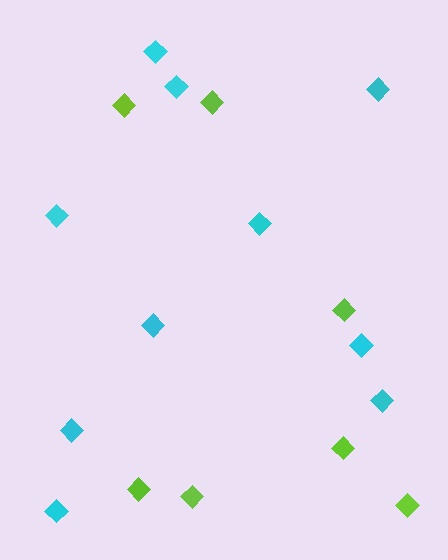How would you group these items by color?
There are 2 groups: one group of lime diamonds (7) and one group of cyan diamonds (10).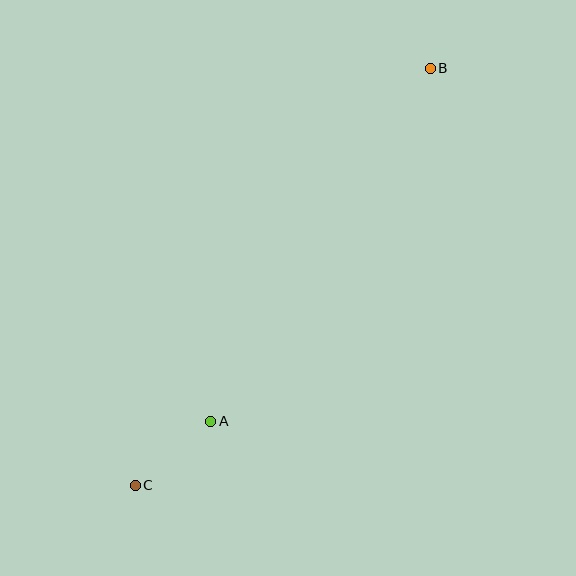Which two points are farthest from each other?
Points B and C are farthest from each other.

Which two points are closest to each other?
Points A and C are closest to each other.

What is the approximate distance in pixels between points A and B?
The distance between A and B is approximately 416 pixels.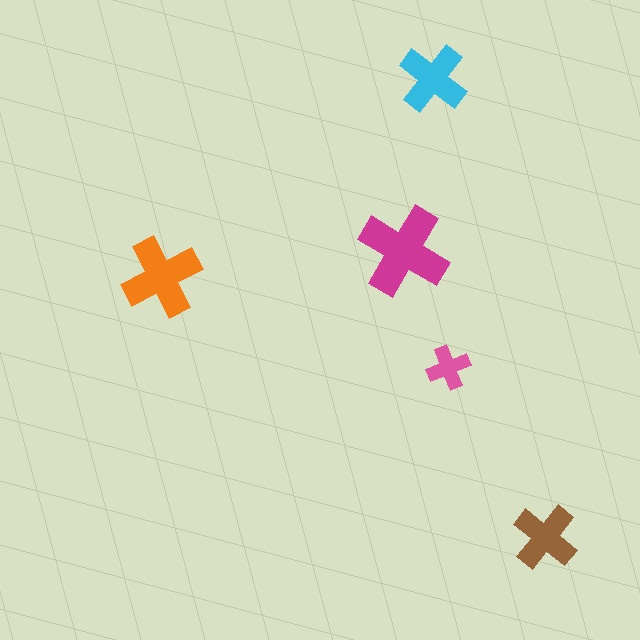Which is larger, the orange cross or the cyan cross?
The orange one.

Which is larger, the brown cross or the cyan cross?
The cyan one.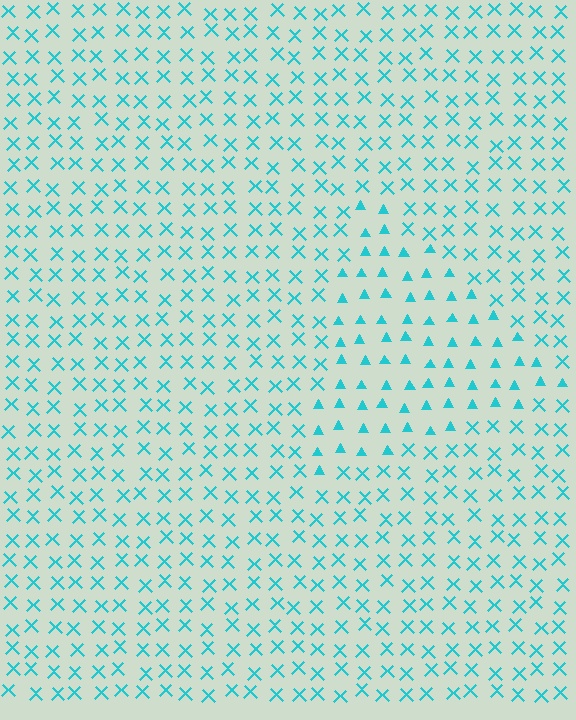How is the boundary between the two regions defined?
The boundary is defined by a change in element shape: triangles inside vs. X marks outside. All elements share the same color and spacing.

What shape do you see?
I see a triangle.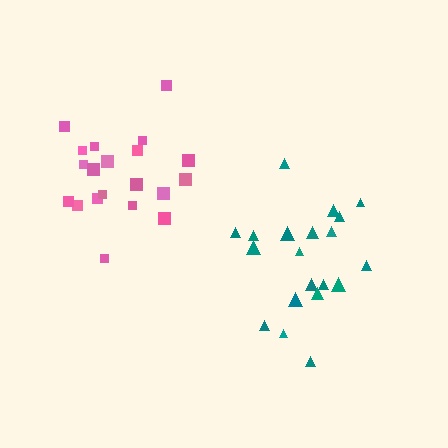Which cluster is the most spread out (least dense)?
Teal.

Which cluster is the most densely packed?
Pink.